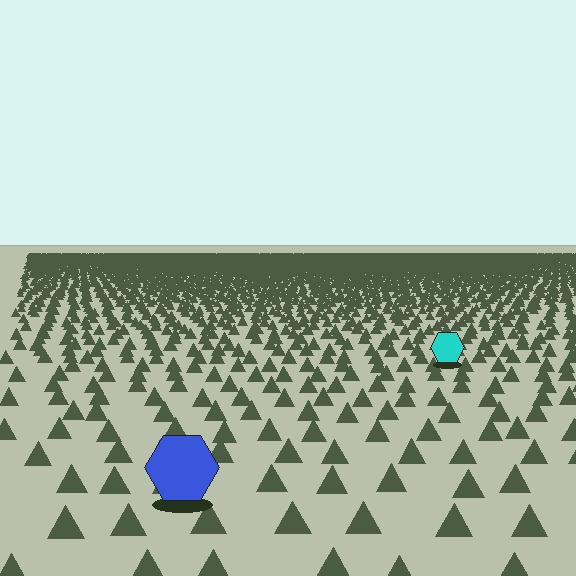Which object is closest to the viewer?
The blue hexagon is closest. The texture marks near it are larger and more spread out.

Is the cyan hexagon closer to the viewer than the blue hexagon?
No. The blue hexagon is closer — you can tell from the texture gradient: the ground texture is coarser near it.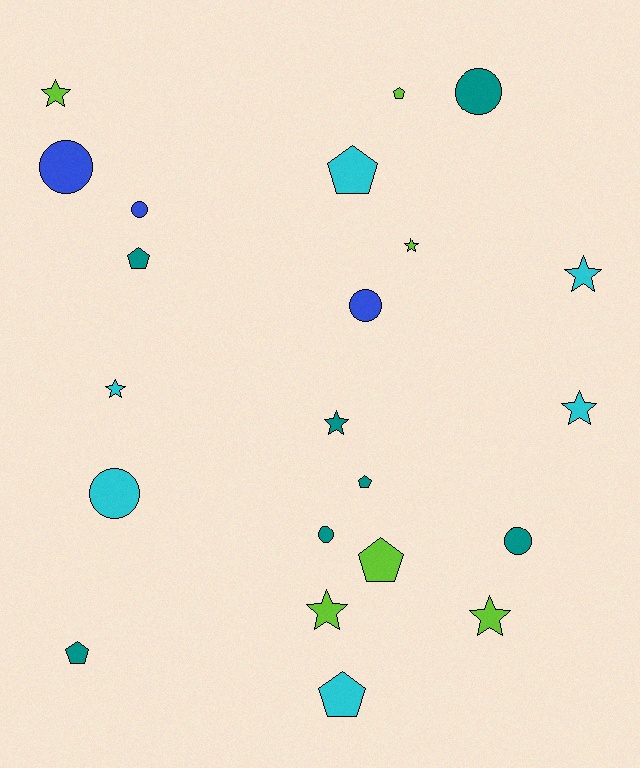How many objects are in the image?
There are 22 objects.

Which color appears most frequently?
Teal, with 7 objects.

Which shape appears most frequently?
Star, with 8 objects.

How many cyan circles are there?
There is 1 cyan circle.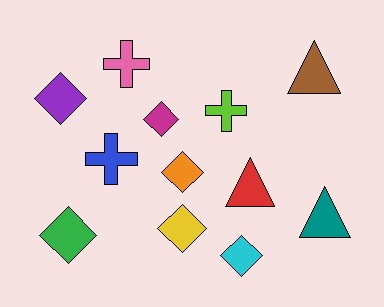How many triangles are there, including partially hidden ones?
There are 3 triangles.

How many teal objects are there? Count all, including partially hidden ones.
There is 1 teal object.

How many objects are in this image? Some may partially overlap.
There are 12 objects.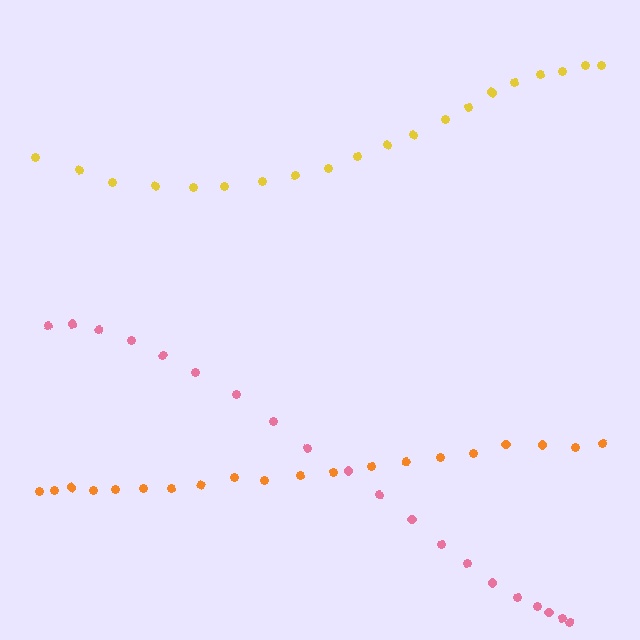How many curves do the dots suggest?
There are 3 distinct paths.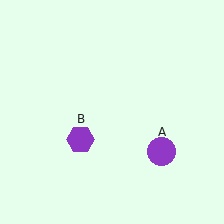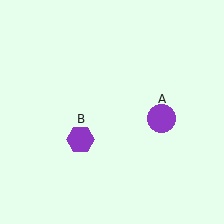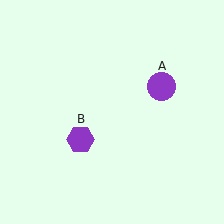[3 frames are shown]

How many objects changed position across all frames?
1 object changed position: purple circle (object A).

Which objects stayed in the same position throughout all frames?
Purple hexagon (object B) remained stationary.